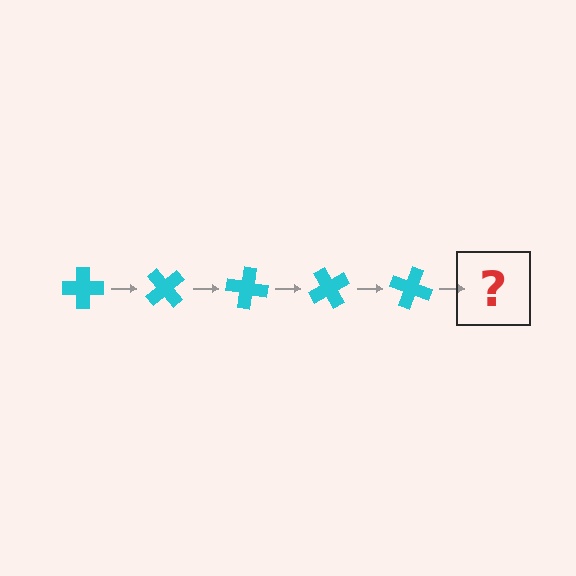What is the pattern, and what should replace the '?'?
The pattern is that the cross rotates 50 degrees each step. The '?' should be a cyan cross rotated 250 degrees.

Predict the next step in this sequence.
The next step is a cyan cross rotated 250 degrees.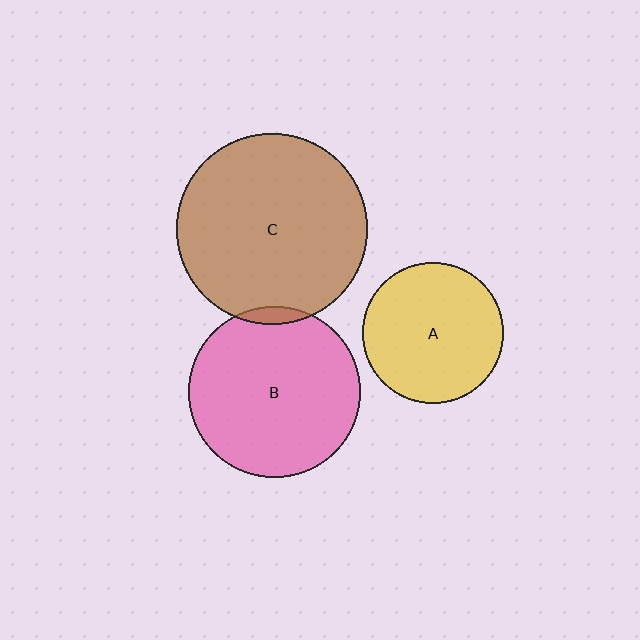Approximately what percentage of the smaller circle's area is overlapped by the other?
Approximately 5%.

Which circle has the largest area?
Circle C (brown).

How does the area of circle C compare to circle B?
Approximately 1.2 times.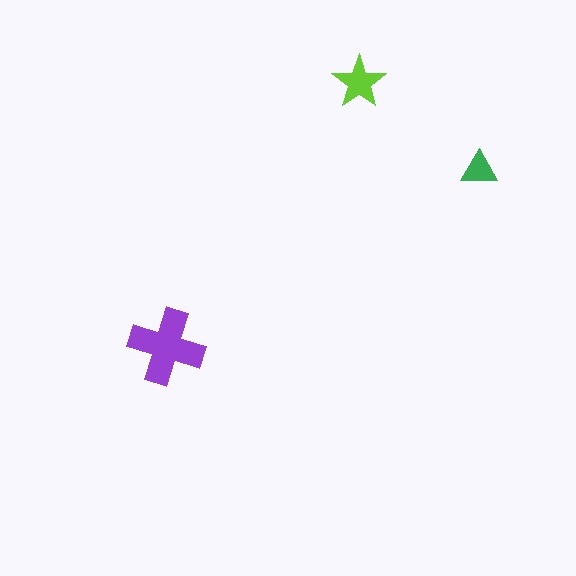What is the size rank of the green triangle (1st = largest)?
3rd.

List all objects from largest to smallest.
The purple cross, the lime star, the green triangle.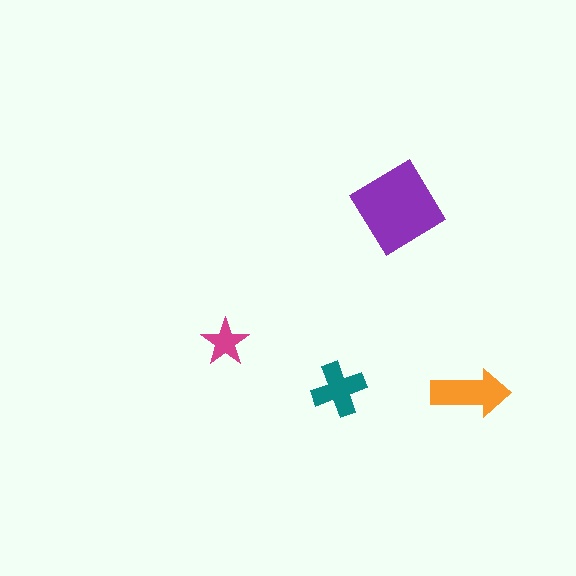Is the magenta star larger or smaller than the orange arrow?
Smaller.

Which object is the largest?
The purple diamond.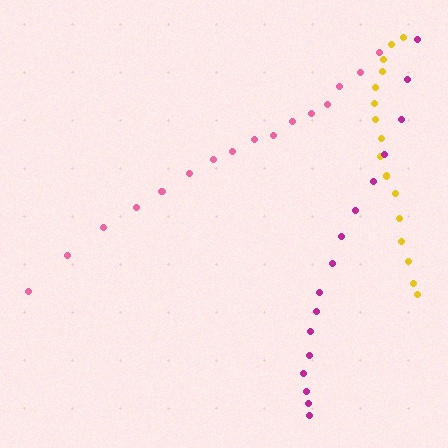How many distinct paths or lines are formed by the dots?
There are 3 distinct paths.